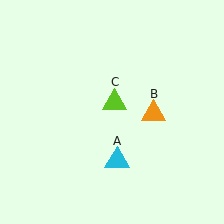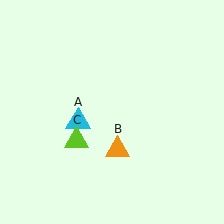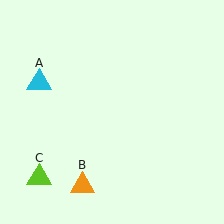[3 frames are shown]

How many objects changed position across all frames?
3 objects changed position: cyan triangle (object A), orange triangle (object B), lime triangle (object C).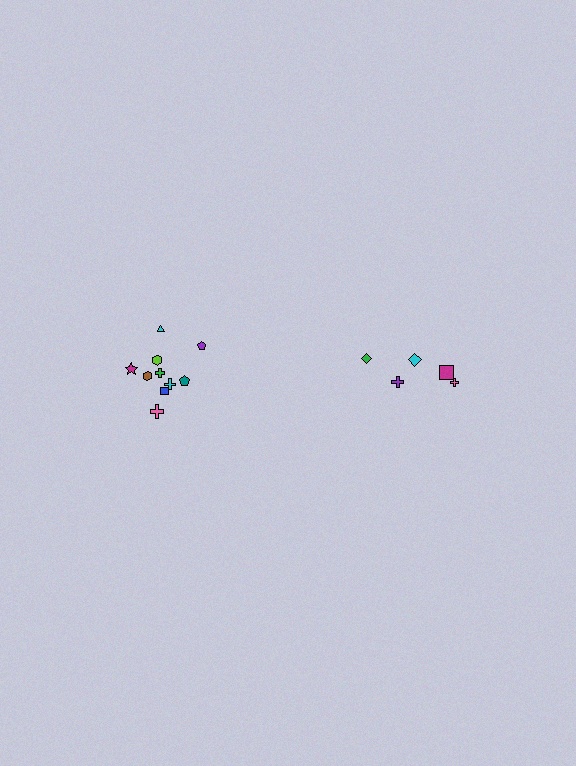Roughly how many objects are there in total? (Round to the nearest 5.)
Roughly 15 objects in total.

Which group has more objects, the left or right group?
The left group.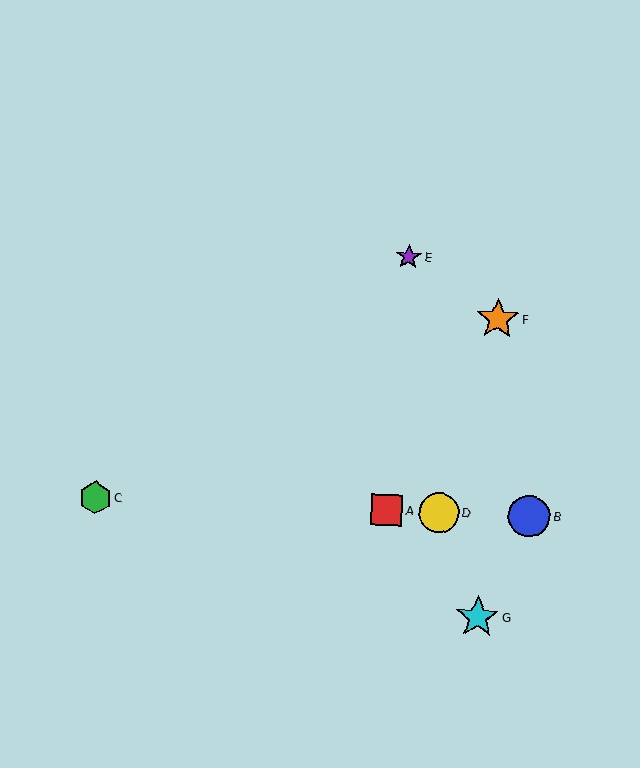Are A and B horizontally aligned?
Yes, both are at y≈510.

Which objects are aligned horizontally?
Objects A, B, C, D are aligned horizontally.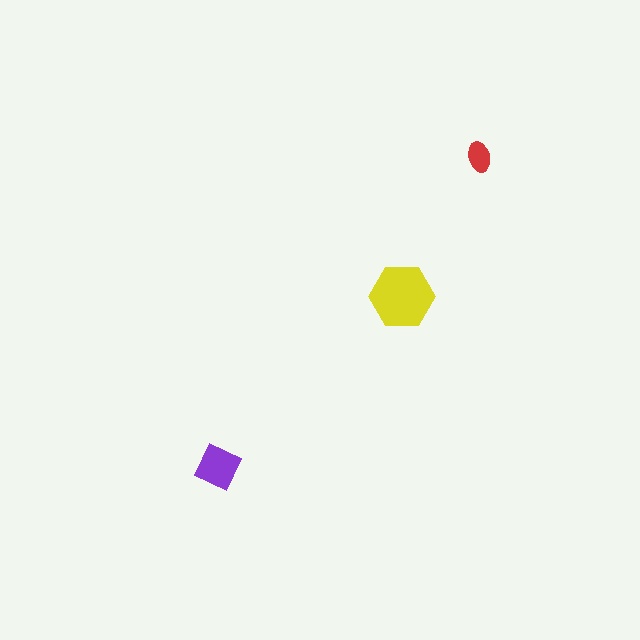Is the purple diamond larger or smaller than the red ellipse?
Larger.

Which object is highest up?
The red ellipse is topmost.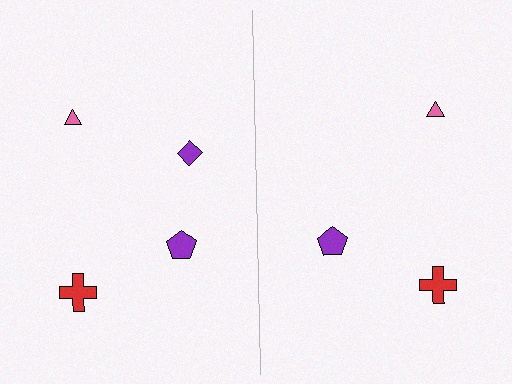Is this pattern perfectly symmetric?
No, the pattern is not perfectly symmetric. A purple diamond is missing from the right side.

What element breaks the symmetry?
A purple diamond is missing from the right side.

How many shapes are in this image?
There are 7 shapes in this image.